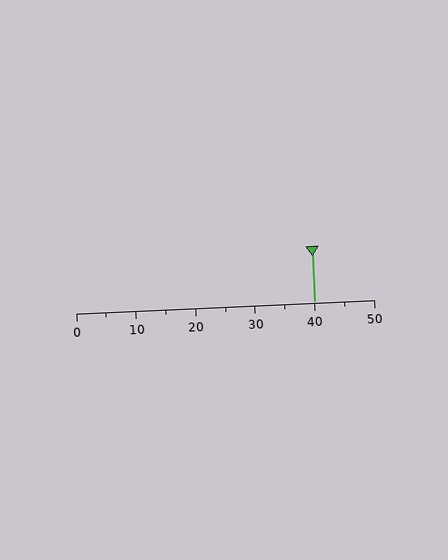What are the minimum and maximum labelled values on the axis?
The axis runs from 0 to 50.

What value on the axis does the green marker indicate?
The marker indicates approximately 40.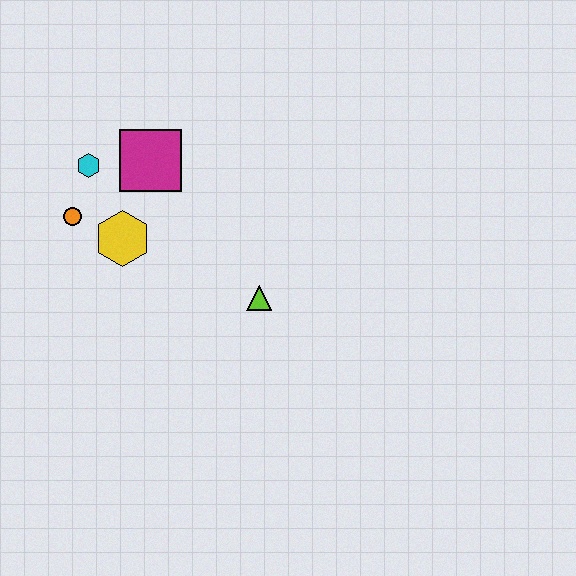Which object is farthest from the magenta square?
The lime triangle is farthest from the magenta square.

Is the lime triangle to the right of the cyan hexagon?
Yes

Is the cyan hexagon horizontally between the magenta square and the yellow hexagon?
No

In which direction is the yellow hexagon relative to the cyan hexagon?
The yellow hexagon is below the cyan hexagon.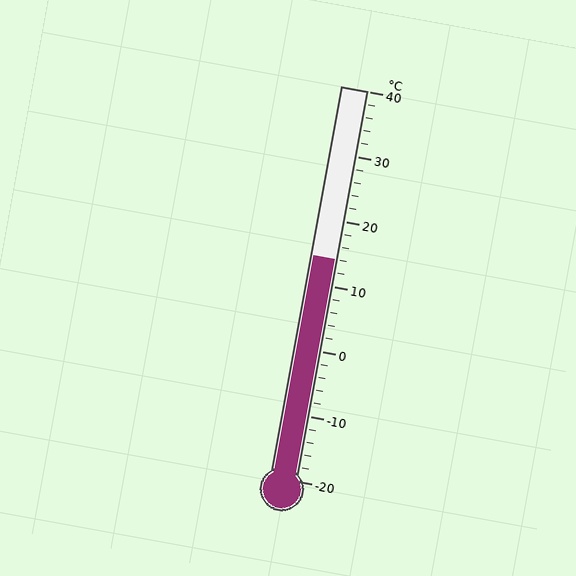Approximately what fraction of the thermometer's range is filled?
The thermometer is filled to approximately 55% of its range.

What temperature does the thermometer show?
The thermometer shows approximately 14°C.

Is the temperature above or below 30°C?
The temperature is below 30°C.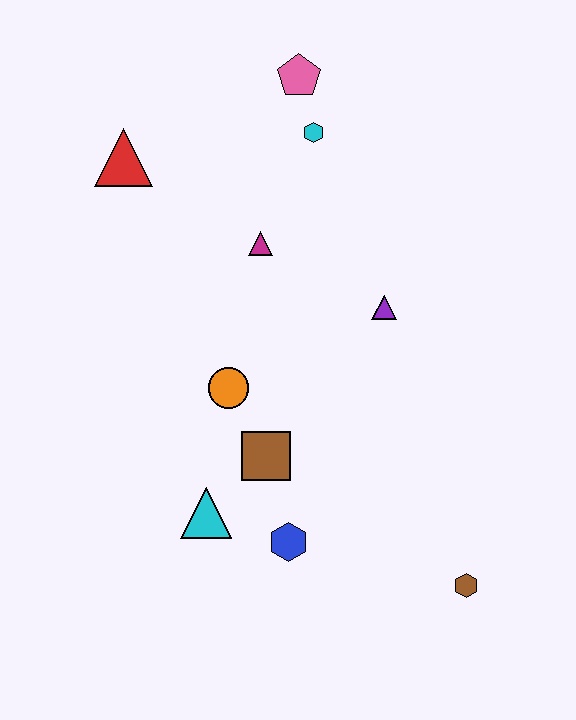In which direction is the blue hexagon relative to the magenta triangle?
The blue hexagon is below the magenta triangle.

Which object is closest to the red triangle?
The magenta triangle is closest to the red triangle.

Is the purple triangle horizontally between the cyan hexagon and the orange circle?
No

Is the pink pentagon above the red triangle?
Yes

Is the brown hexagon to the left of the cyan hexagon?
No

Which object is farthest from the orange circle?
The pink pentagon is farthest from the orange circle.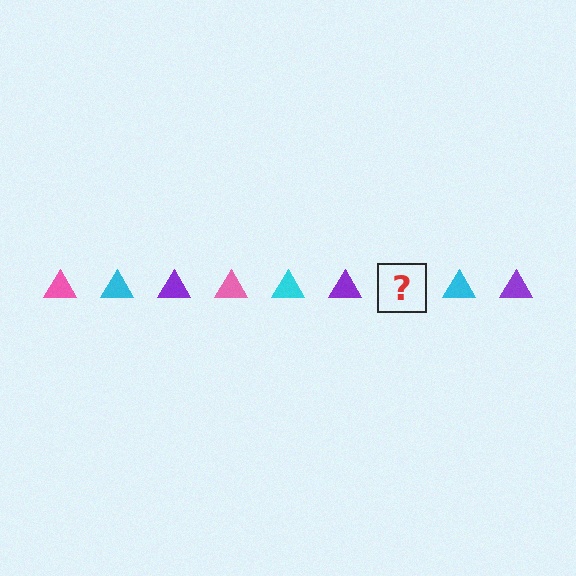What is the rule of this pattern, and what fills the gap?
The rule is that the pattern cycles through pink, cyan, purple triangles. The gap should be filled with a pink triangle.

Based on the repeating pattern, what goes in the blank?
The blank should be a pink triangle.